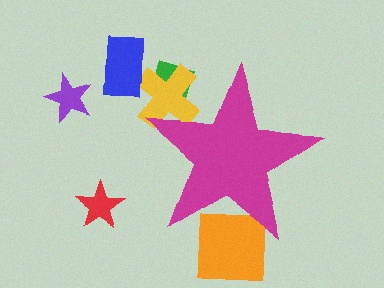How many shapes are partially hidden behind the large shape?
3 shapes are partially hidden.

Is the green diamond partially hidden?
Yes, the green diamond is partially hidden behind the magenta star.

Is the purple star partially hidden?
No, the purple star is fully visible.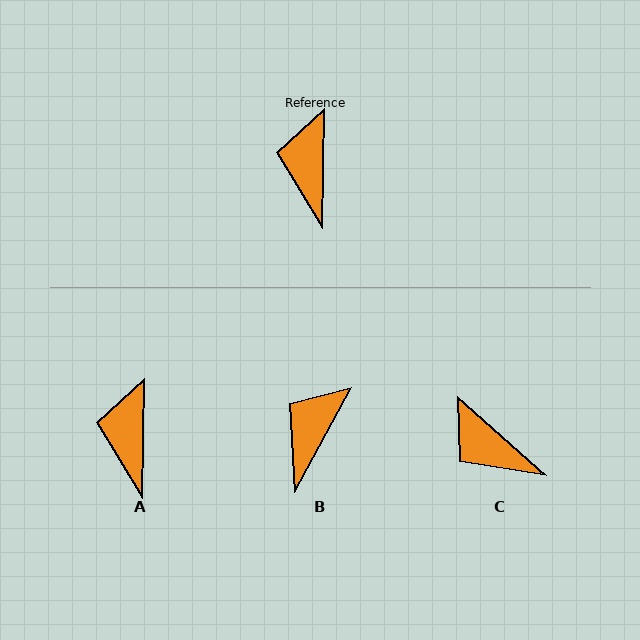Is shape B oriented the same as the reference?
No, it is off by about 28 degrees.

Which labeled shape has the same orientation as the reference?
A.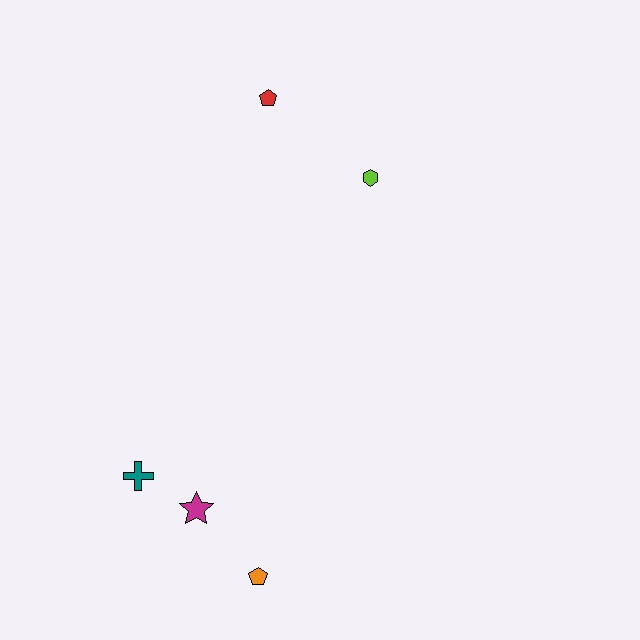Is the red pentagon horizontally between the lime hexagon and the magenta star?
Yes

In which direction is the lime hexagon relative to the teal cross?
The lime hexagon is above the teal cross.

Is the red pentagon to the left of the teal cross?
No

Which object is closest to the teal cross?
The magenta star is closest to the teal cross.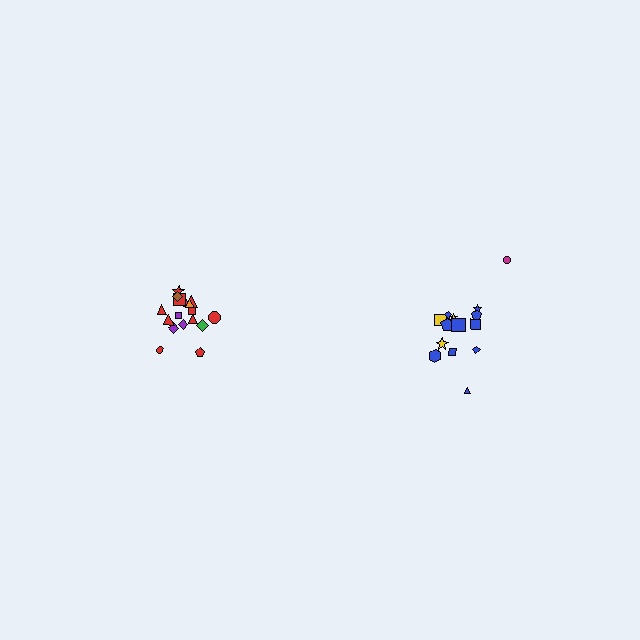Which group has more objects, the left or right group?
The left group.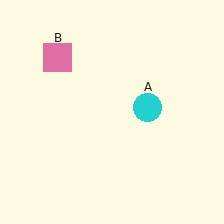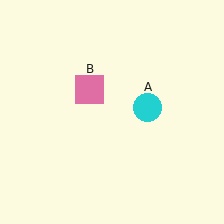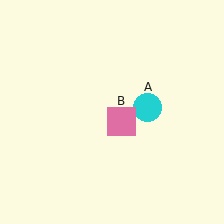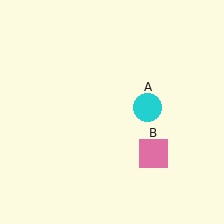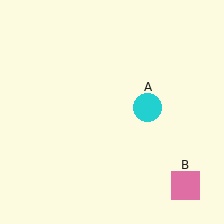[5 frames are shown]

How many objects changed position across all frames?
1 object changed position: pink square (object B).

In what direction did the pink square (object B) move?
The pink square (object B) moved down and to the right.